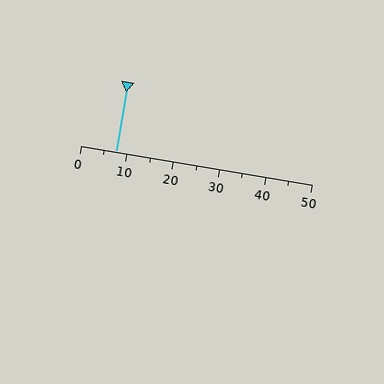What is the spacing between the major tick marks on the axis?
The major ticks are spaced 10 apart.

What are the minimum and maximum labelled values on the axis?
The axis runs from 0 to 50.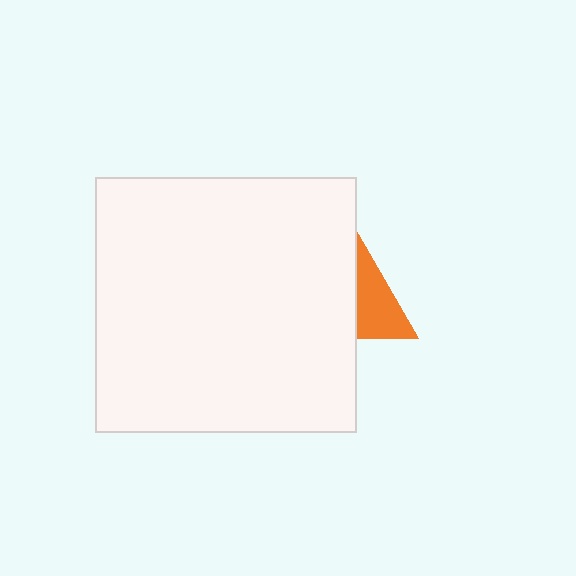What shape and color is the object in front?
The object in front is a white rectangle.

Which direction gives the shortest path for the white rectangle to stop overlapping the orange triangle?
Moving left gives the shortest separation.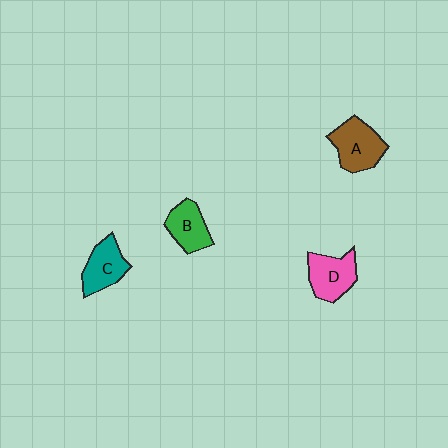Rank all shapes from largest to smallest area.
From largest to smallest: A (brown), D (pink), C (teal), B (green).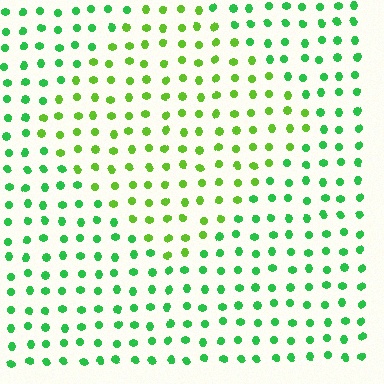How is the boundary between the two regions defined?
The boundary is defined purely by a slight shift in hue (about 34 degrees). Spacing, size, and orientation are identical on both sides.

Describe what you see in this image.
The image is filled with small green elements in a uniform arrangement. A diamond-shaped region is visible where the elements are tinted to a slightly different hue, forming a subtle color boundary.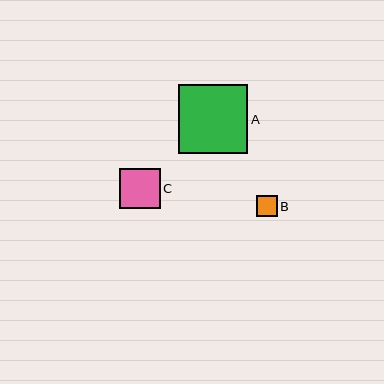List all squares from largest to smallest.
From largest to smallest: A, C, B.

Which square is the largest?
Square A is the largest with a size of approximately 69 pixels.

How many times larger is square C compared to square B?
Square C is approximately 1.9 times the size of square B.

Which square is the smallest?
Square B is the smallest with a size of approximately 21 pixels.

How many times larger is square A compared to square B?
Square A is approximately 3.3 times the size of square B.